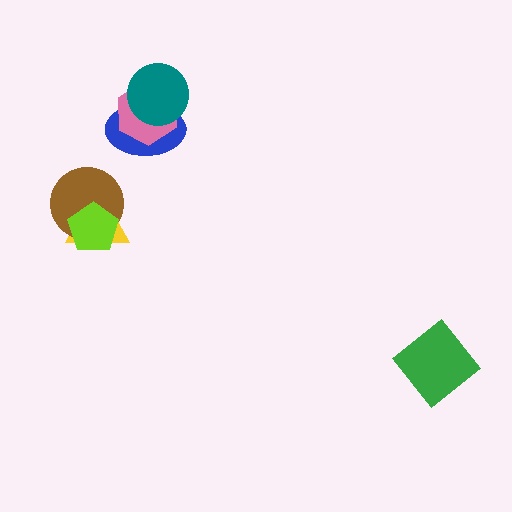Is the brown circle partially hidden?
Yes, it is partially covered by another shape.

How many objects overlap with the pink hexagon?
2 objects overlap with the pink hexagon.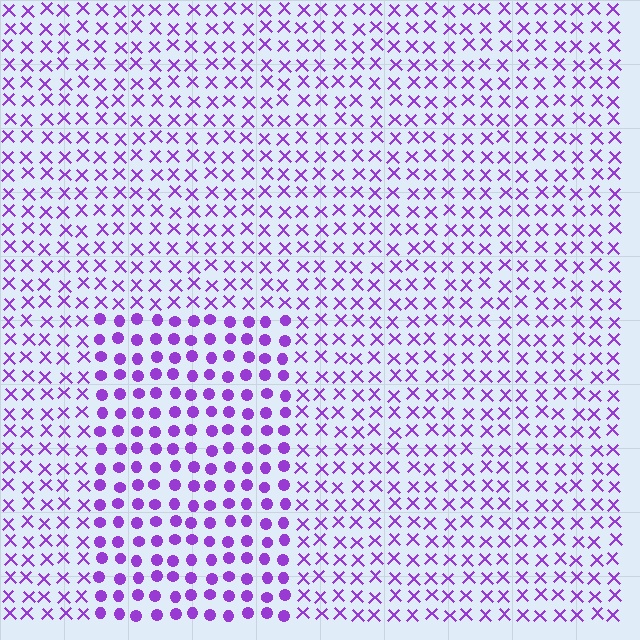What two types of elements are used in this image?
The image uses circles inside the rectangle region and X marks outside it.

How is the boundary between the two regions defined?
The boundary is defined by a change in element shape: circles inside vs. X marks outside. All elements share the same color and spacing.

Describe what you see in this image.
The image is filled with small purple elements arranged in a uniform grid. A rectangle-shaped region contains circles, while the surrounding area contains X marks. The boundary is defined purely by the change in element shape.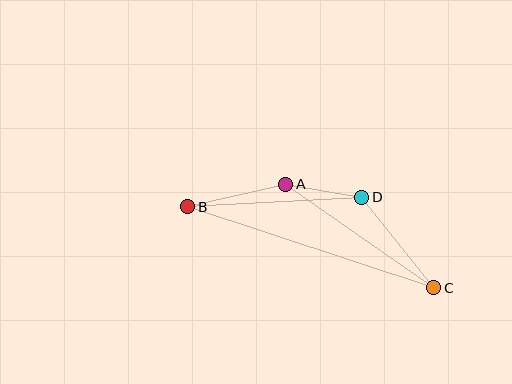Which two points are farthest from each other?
Points B and C are farthest from each other.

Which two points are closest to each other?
Points A and D are closest to each other.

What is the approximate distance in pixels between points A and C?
The distance between A and C is approximately 181 pixels.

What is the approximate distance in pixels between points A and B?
The distance between A and B is approximately 101 pixels.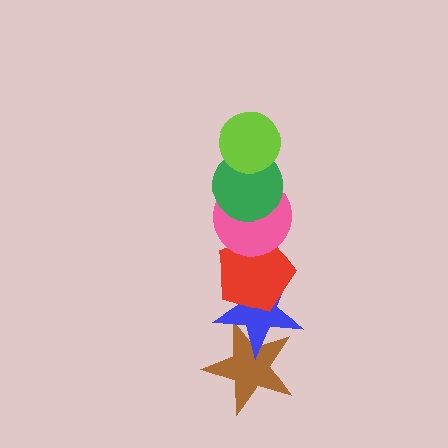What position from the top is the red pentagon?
The red pentagon is 4th from the top.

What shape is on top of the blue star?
The red pentagon is on top of the blue star.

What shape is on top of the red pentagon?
The pink circle is on top of the red pentagon.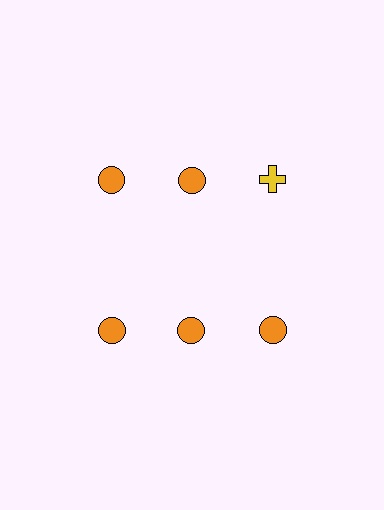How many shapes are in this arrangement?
There are 6 shapes arranged in a grid pattern.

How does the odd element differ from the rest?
It differs in both color (yellow instead of orange) and shape (cross instead of circle).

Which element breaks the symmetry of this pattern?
The yellow cross in the top row, center column breaks the symmetry. All other shapes are orange circles.